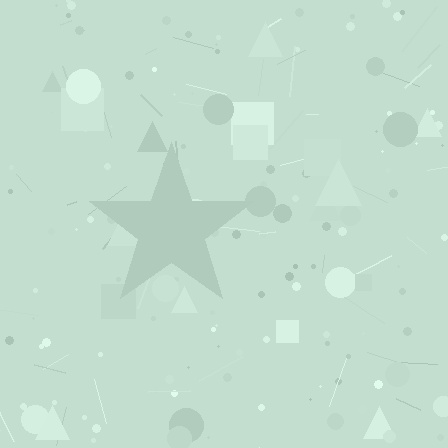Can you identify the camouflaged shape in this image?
The camouflaged shape is a star.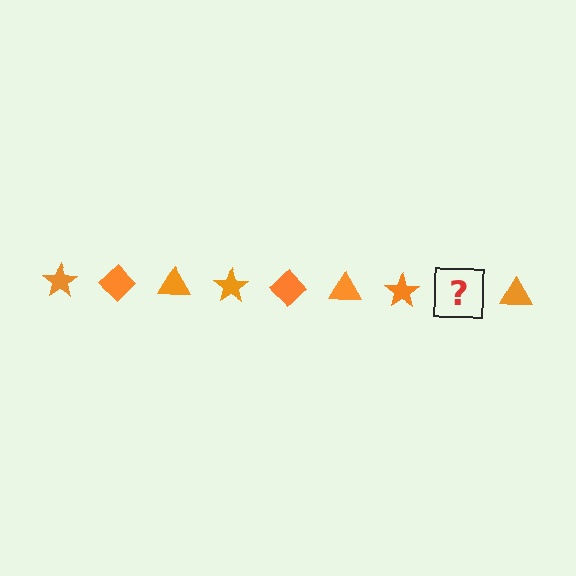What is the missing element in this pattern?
The missing element is an orange diamond.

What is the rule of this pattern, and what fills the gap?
The rule is that the pattern cycles through star, diamond, triangle shapes in orange. The gap should be filled with an orange diamond.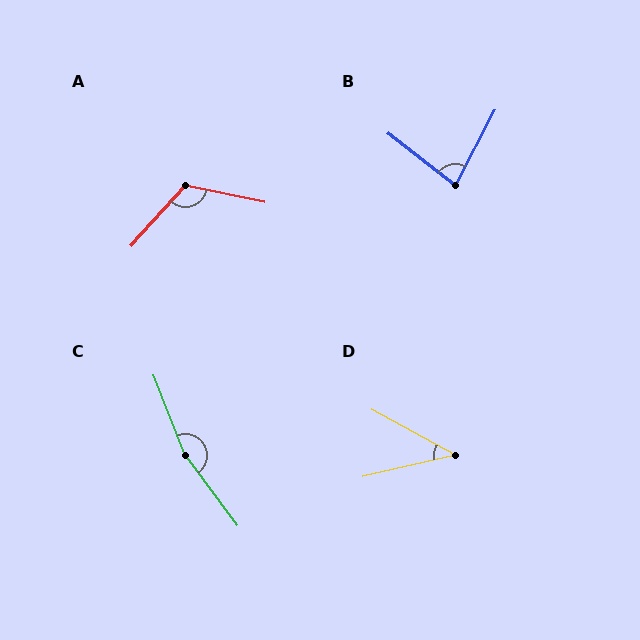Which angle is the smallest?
D, at approximately 42 degrees.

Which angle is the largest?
C, at approximately 165 degrees.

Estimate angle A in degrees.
Approximately 121 degrees.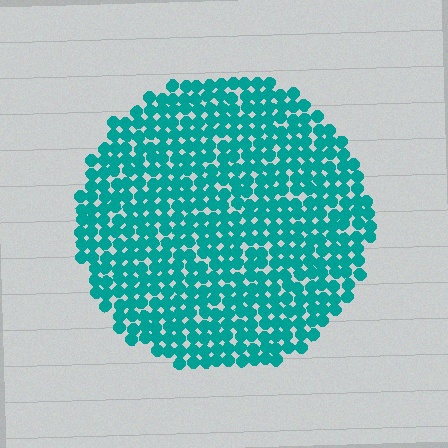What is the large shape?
The large shape is a circle.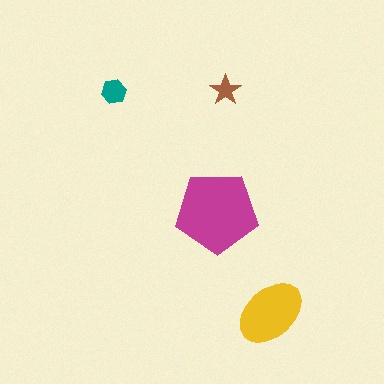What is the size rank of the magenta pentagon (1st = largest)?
1st.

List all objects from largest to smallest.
The magenta pentagon, the yellow ellipse, the teal hexagon, the brown star.